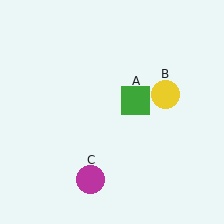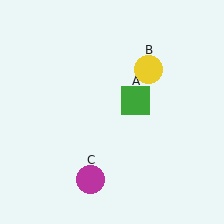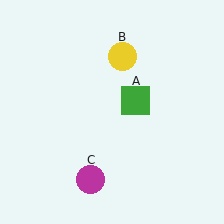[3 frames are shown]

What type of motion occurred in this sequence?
The yellow circle (object B) rotated counterclockwise around the center of the scene.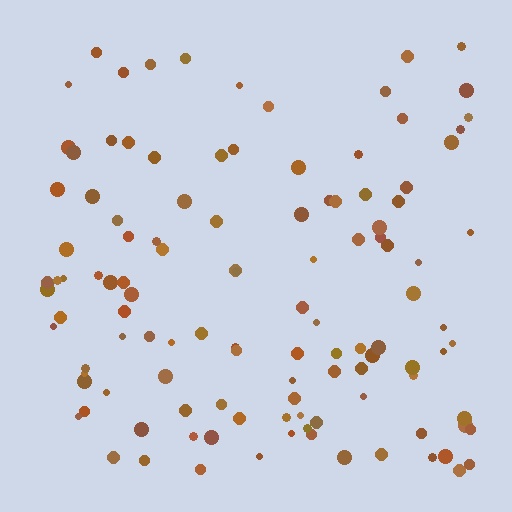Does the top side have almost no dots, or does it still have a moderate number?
Still a moderate number, just noticeably fewer than the bottom.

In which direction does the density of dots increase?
From top to bottom, with the bottom side densest.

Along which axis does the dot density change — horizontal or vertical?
Vertical.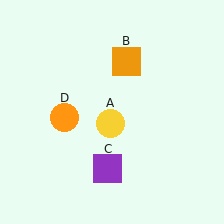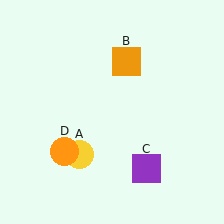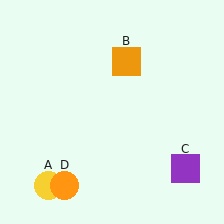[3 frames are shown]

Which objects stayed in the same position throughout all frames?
Orange square (object B) remained stationary.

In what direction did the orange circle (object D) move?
The orange circle (object D) moved down.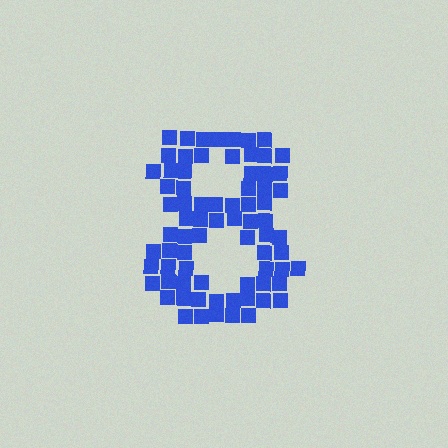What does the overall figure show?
The overall figure shows the digit 8.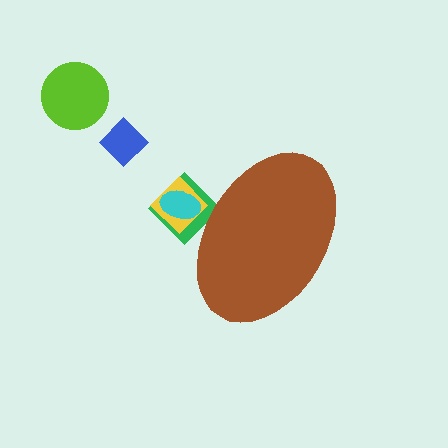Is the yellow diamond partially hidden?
Yes, the yellow diamond is partially hidden behind the brown ellipse.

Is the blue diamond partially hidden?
No, the blue diamond is fully visible.